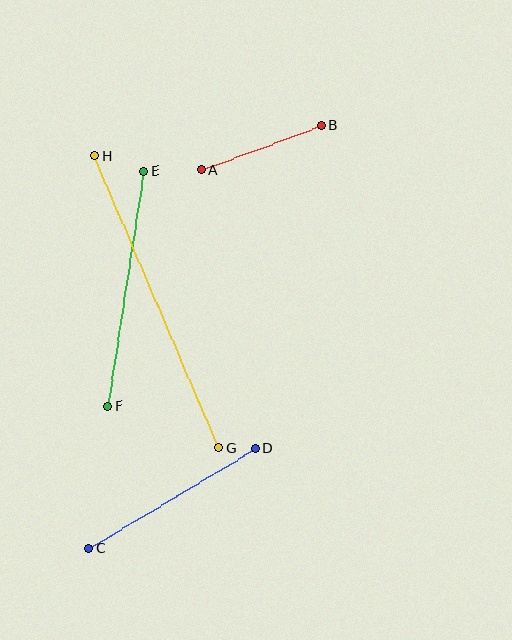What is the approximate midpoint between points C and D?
The midpoint is at approximately (172, 498) pixels.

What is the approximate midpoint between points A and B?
The midpoint is at approximately (261, 148) pixels.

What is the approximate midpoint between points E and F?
The midpoint is at approximately (126, 289) pixels.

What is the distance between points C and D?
The distance is approximately 195 pixels.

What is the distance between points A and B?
The distance is approximately 128 pixels.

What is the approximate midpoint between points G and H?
The midpoint is at approximately (157, 302) pixels.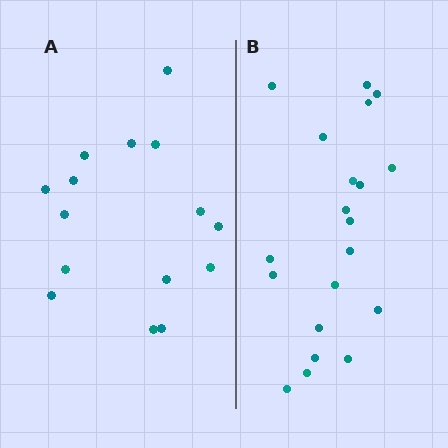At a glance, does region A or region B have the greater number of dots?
Region B (the right region) has more dots.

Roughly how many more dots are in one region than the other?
Region B has about 5 more dots than region A.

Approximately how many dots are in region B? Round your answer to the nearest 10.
About 20 dots.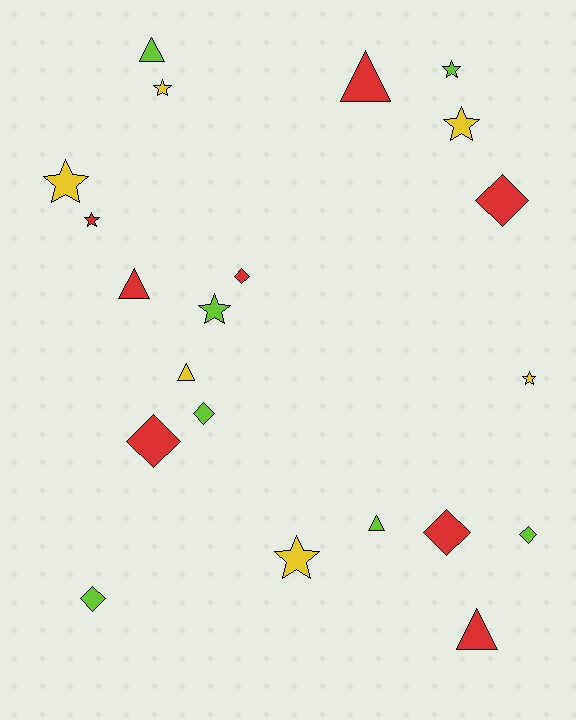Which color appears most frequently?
Red, with 8 objects.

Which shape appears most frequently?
Star, with 8 objects.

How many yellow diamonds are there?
There are no yellow diamonds.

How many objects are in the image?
There are 21 objects.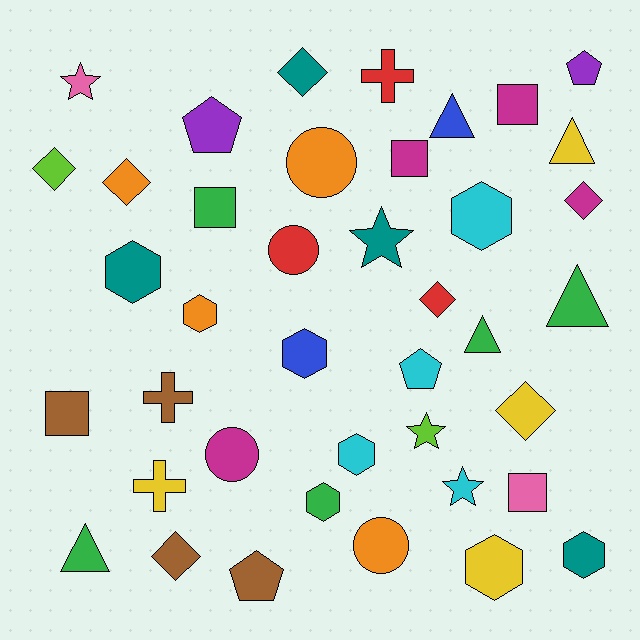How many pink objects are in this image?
There are 2 pink objects.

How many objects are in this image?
There are 40 objects.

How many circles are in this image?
There are 4 circles.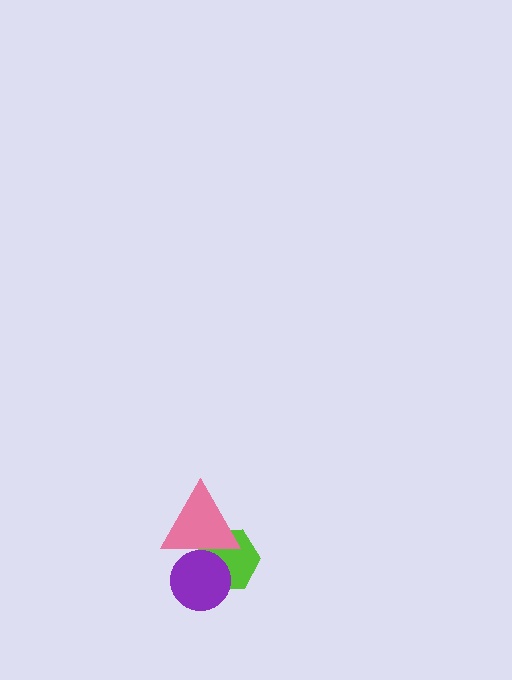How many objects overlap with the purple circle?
2 objects overlap with the purple circle.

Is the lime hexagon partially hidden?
Yes, it is partially covered by another shape.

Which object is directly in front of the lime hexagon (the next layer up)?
The pink triangle is directly in front of the lime hexagon.